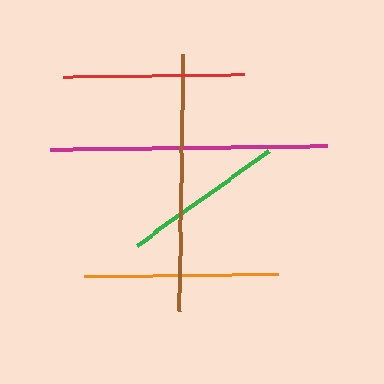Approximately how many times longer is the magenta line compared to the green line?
The magenta line is approximately 1.7 times the length of the green line.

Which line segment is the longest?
The magenta line is the longest at approximately 277 pixels.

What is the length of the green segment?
The green segment is approximately 162 pixels long.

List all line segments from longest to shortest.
From longest to shortest: magenta, brown, orange, red, green.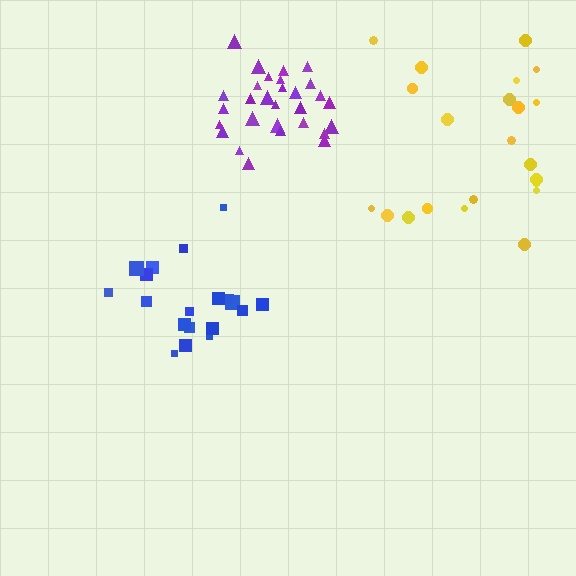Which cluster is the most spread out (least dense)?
Yellow.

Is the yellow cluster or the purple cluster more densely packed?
Purple.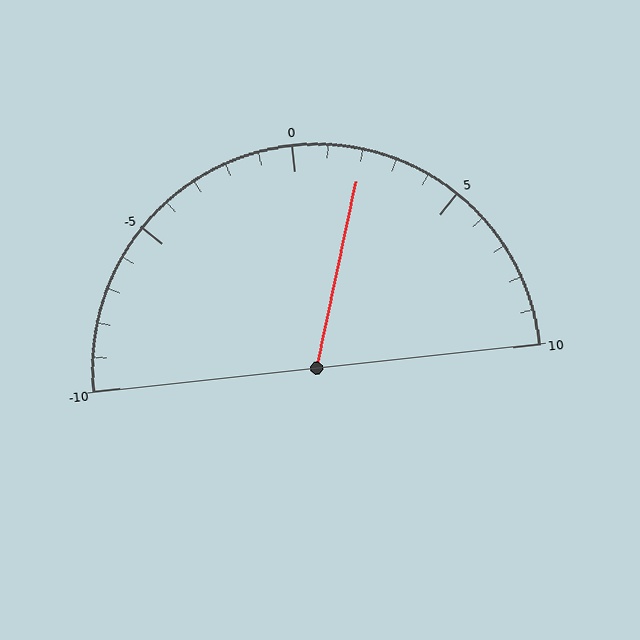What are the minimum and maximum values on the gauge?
The gauge ranges from -10 to 10.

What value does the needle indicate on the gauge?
The needle indicates approximately 2.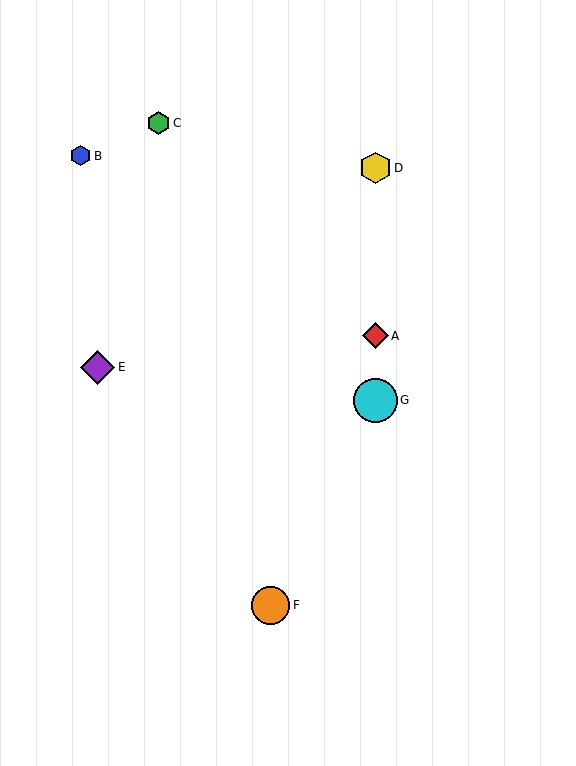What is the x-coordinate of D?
Object D is at x≈375.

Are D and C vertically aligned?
No, D is at x≈375 and C is at x≈159.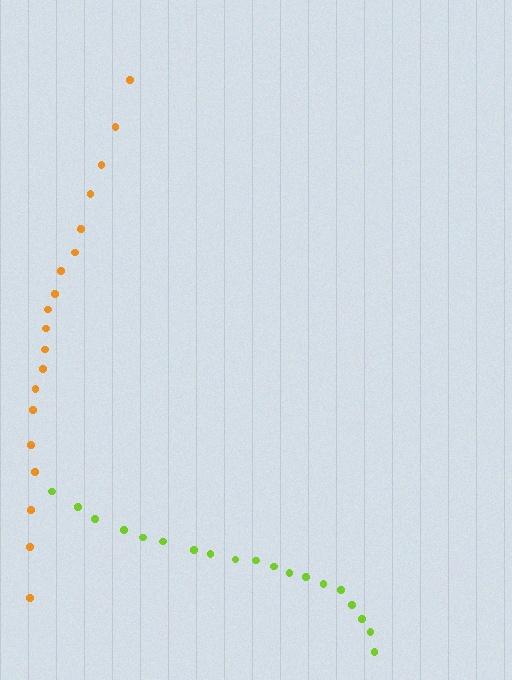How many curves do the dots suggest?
There are 2 distinct paths.